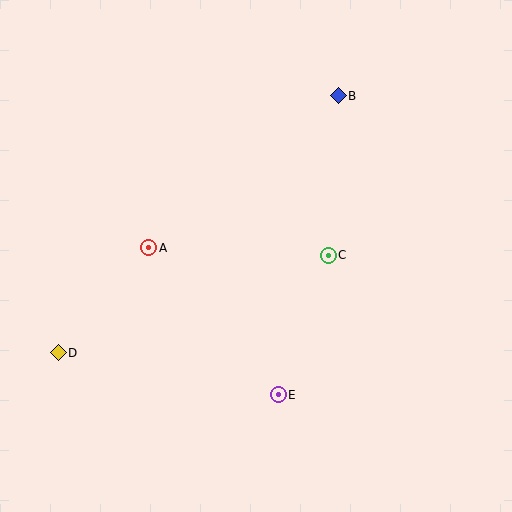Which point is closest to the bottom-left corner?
Point D is closest to the bottom-left corner.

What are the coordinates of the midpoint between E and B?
The midpoint between E and B is at (308, 245).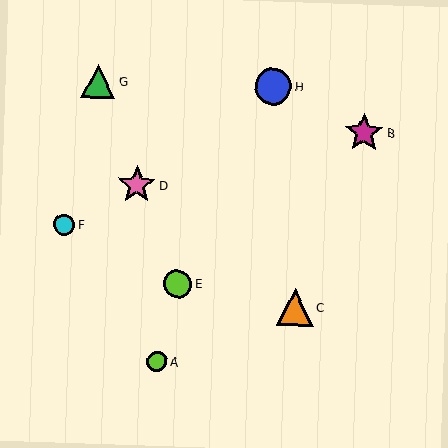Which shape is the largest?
The magenta star (labeled B) is the largest.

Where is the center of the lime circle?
The center of the lime circle is at (157, 362).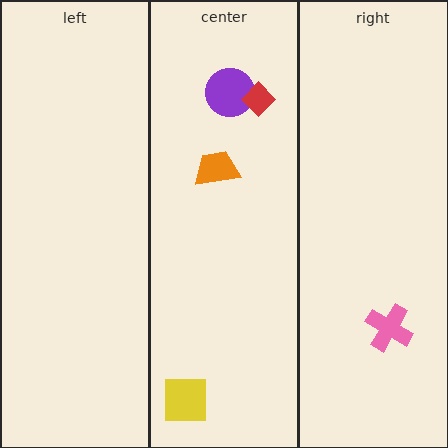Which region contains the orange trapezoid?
The center region.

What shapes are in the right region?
The pink cross.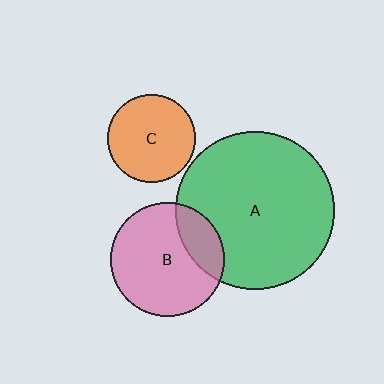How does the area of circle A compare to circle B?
Approximately 1.9 times.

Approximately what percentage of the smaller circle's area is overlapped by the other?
Approximately 20%.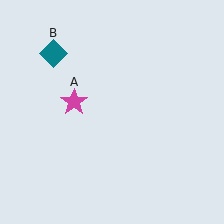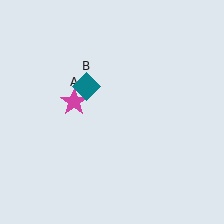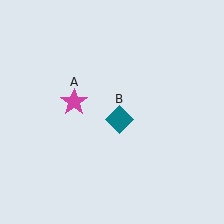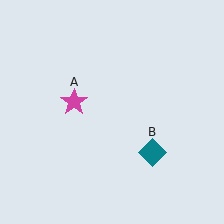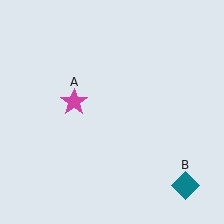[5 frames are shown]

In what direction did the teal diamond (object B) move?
The teal diamond (object B) moved down and to the right.